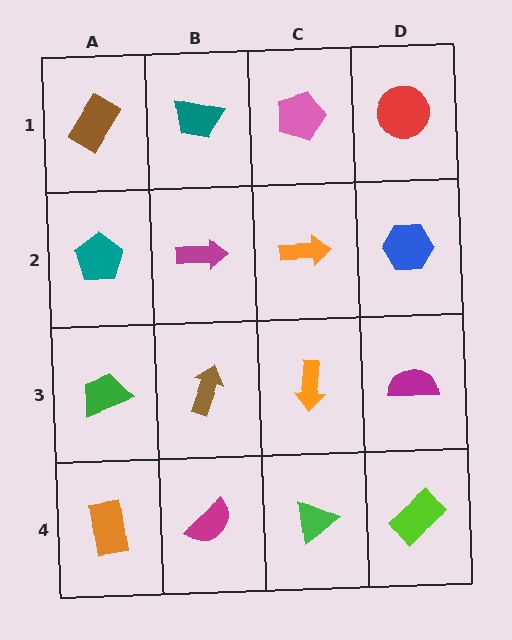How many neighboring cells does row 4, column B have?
3.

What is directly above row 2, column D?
A red circle.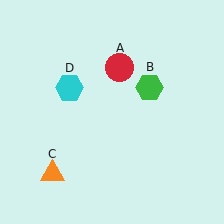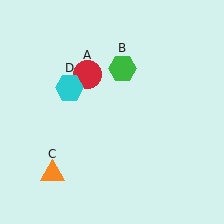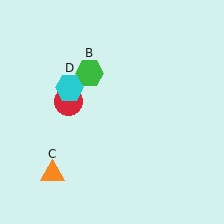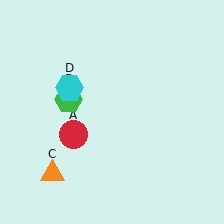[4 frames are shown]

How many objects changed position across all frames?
2 objects changed position: red circle (object A), green hexagon (object B).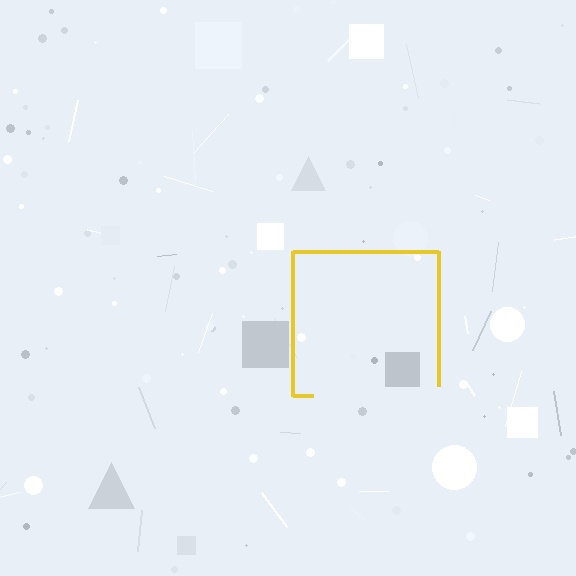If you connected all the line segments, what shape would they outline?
They would outline a square.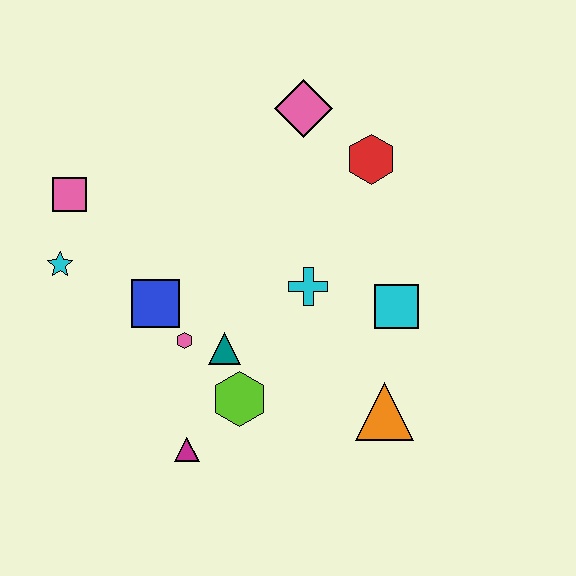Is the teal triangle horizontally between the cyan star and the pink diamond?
Yes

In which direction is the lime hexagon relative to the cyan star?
The lime hexagon is to the right of the cyan star.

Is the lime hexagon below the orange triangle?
No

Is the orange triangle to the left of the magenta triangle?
No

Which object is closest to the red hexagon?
The pink diamond is closest to the red hexagon.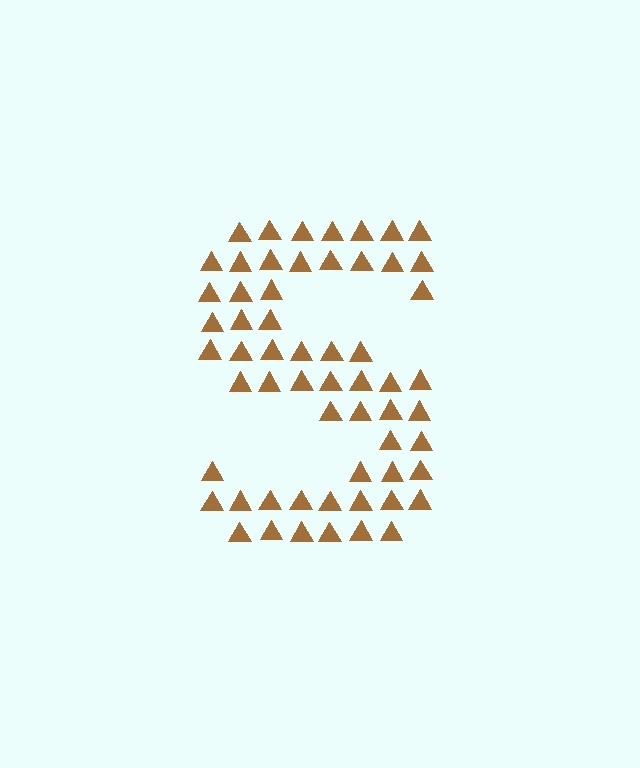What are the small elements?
The small elements are triangles.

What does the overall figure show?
The overall figure shows the letter S.